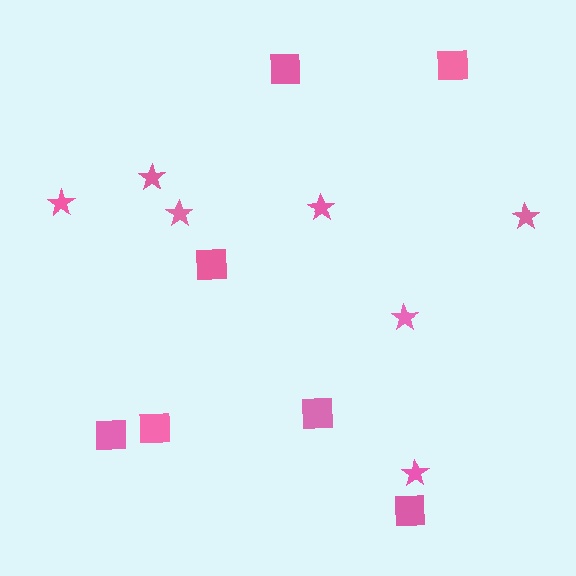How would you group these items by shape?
There are 2 groups: one group of stars (7) and one group of squares (7).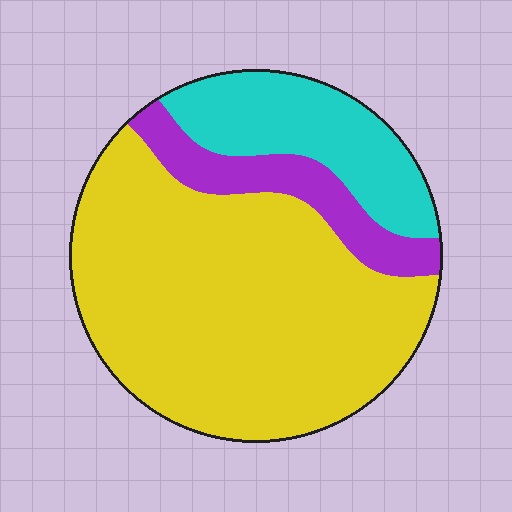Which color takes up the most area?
Yellow, at roughly 65%.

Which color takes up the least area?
Purple, at roughly 15%.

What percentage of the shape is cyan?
Cyan covers about 20% of the shape.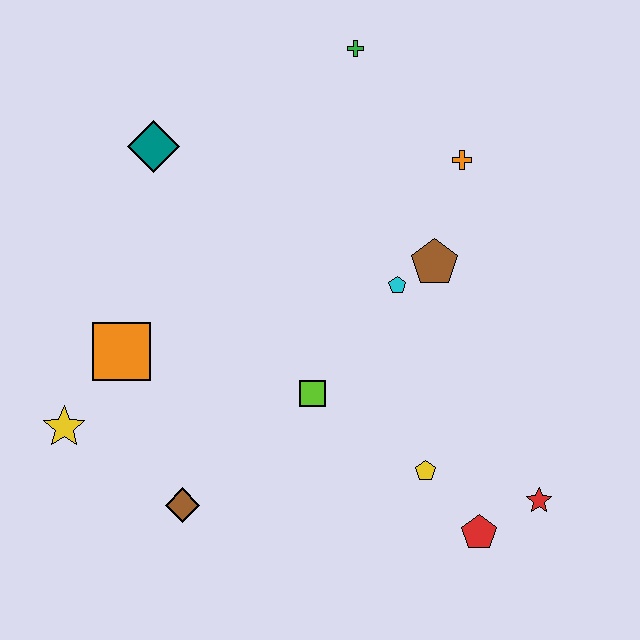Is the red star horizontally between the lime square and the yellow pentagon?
No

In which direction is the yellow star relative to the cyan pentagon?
The yellow star is to the left of the cyan pentagon.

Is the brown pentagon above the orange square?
Yes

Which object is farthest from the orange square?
The red star is farthest from the orange square.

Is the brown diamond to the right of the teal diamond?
Yes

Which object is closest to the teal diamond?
The orange square is closest to the teal diamond.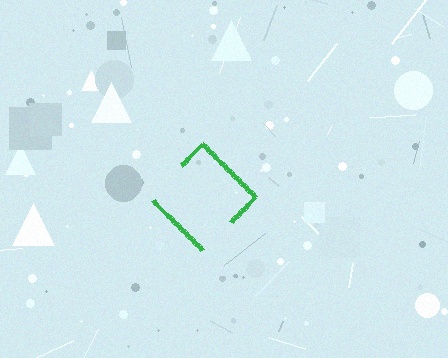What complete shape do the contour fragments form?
The contour fragments form a diamond.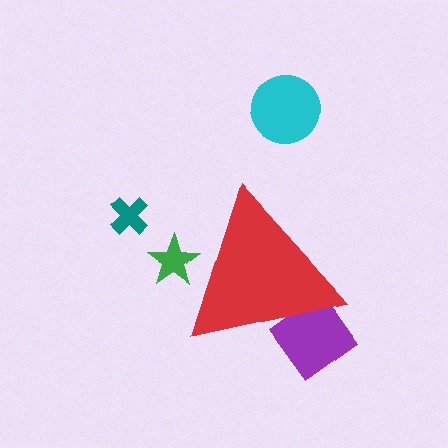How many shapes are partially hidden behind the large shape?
2 shapes are partially hidden.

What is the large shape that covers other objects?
A red triangle.